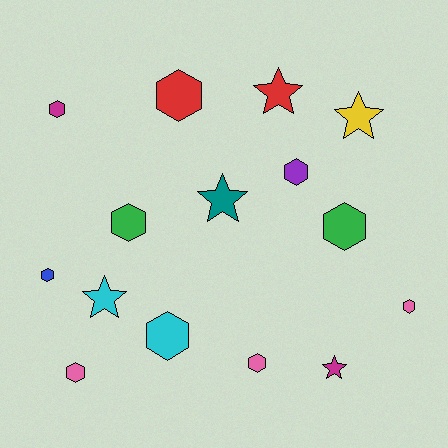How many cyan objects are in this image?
There are 2 cyan objects.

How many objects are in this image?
There are 15 objects.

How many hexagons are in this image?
There are 10 hexagons.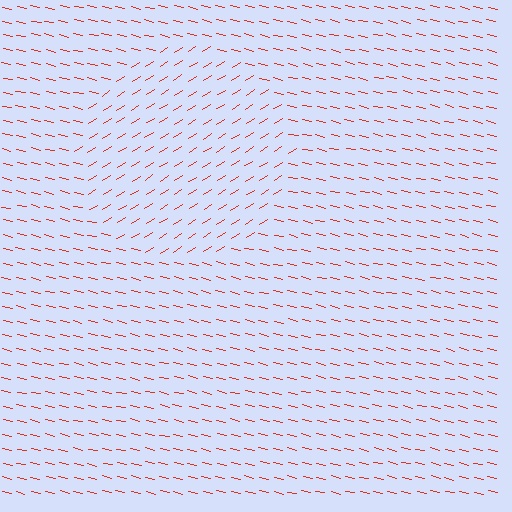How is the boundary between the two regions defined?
The boundary is defined purely by a change in line orientation (approximately 45 degrees difference). All lines are the same color and thickness.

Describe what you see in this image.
The image is filled with small red line segments. A circle region in the image has lines oriented differently from the surrounding lines, creating a visible texture boundary.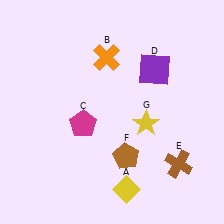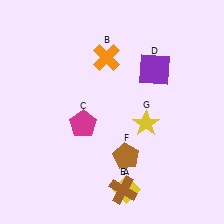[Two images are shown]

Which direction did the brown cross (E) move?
The brown cross (E) moved left.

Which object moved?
The brown cross (E) moved left.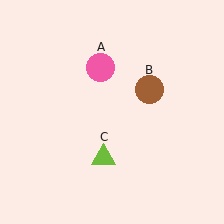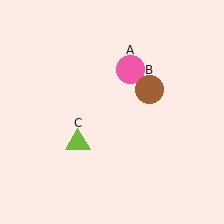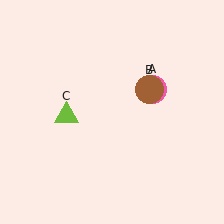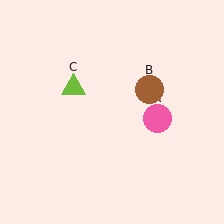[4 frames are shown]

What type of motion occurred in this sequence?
The pink circle (object A), lime triangle (object C) rotated clockwise around the center of the scene.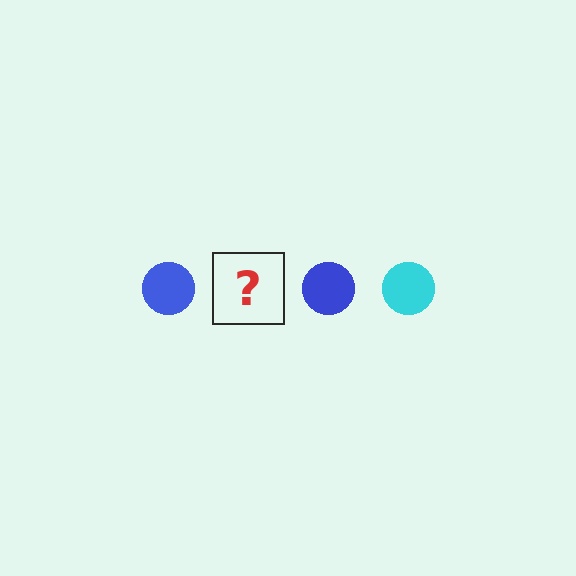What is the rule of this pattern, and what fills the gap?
The rule is that the pattern cycles through blue, cyan circles. The gap should be filled with a cyan circle.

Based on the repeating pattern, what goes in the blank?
The blank should be a cyan circle.